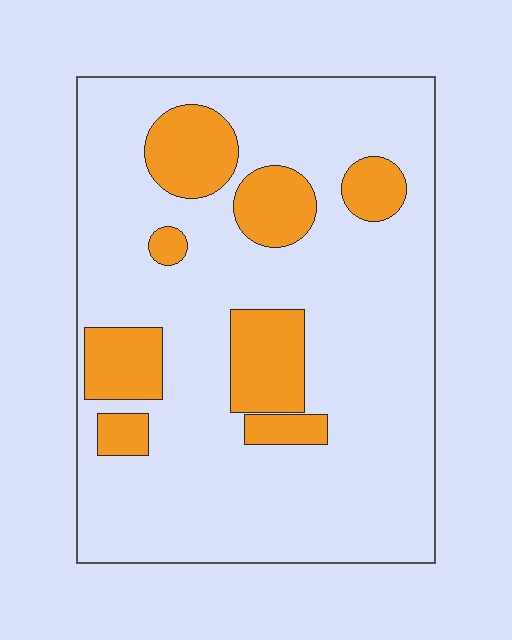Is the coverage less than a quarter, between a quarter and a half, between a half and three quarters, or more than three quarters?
Less than a quarter.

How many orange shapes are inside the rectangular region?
8.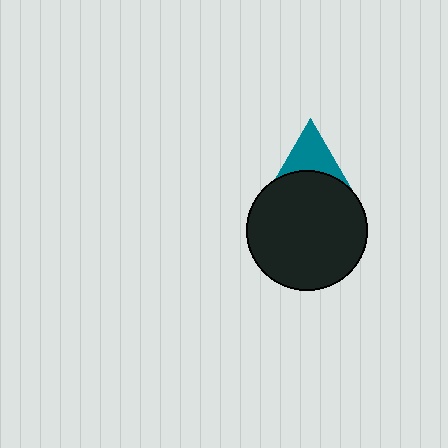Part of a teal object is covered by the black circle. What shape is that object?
It is a triangle.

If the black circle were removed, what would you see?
You would see the complete teal triangle.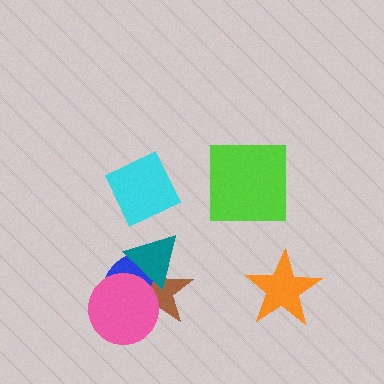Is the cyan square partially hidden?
No, no other shape covers it.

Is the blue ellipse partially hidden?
Yes, it is partially covered by another shape.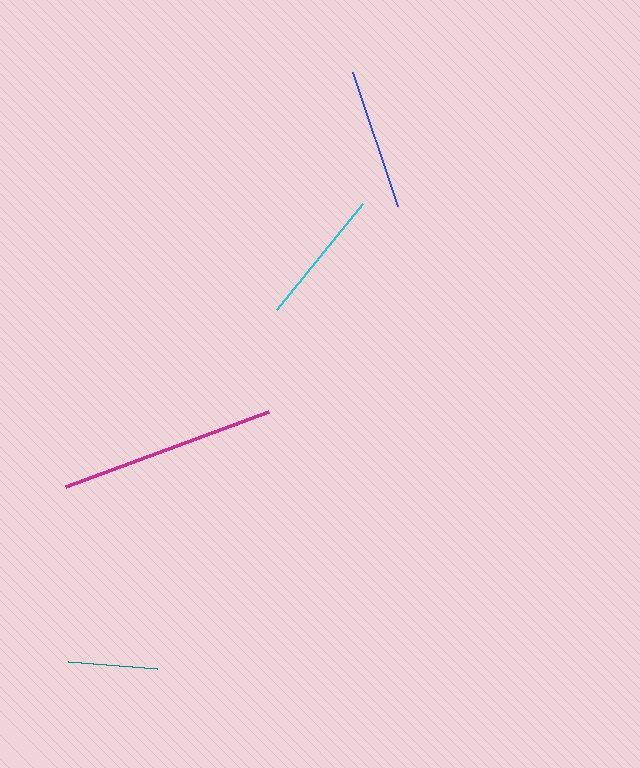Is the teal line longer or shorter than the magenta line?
The magenta line is longer than the teal line.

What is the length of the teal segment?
The teal segment is approximately 90 pixels long.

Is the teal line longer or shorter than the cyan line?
The cyan line is longer than the teal line.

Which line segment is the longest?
The magenta line is the longest at approximately 216 pixels.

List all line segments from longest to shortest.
From longest to shortest: magenta, blue, cyan, teal.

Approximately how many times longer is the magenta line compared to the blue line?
The magenta line is approximately 1.5 times the length of the blue line.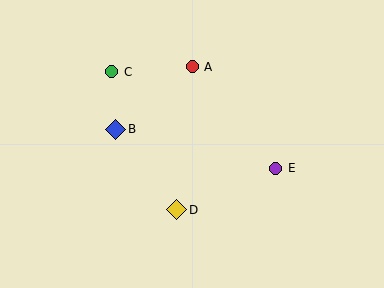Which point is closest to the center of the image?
Point D at (177, 210) is closest to the center.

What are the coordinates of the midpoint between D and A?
The midpoint between D and A is at (185, 138).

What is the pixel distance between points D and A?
The distance between D and A is 144 pixels.